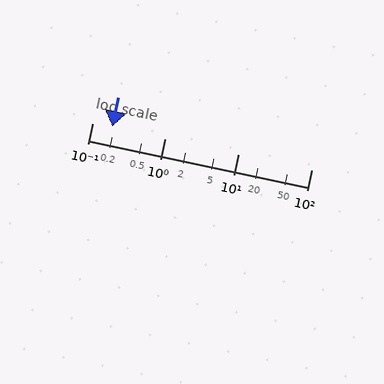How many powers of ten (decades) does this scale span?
The scale spans 3 decades, from 0.1 to 100.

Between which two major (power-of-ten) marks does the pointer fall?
The pointer is between 0.1 and 1.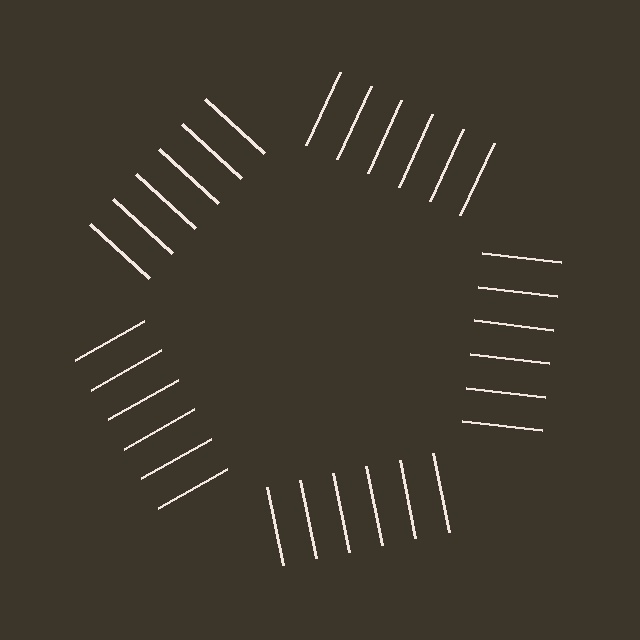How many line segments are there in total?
30 — 6 along each of the 5 edges.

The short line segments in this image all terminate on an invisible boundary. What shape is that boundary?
An illusory pentagon — the line segments terminate on its edges but no continuous stroke is drawn.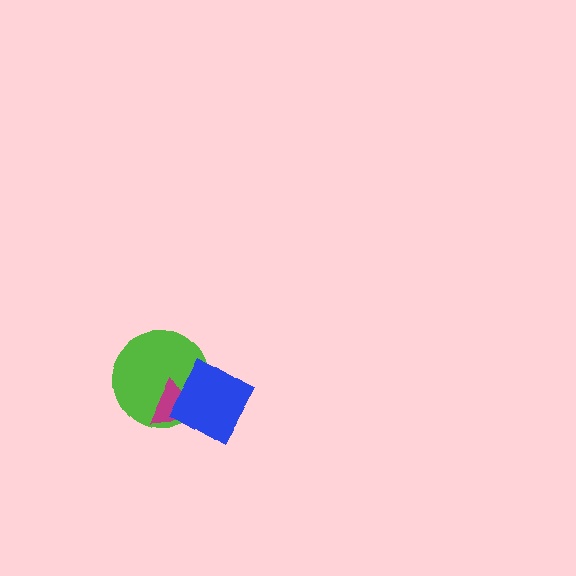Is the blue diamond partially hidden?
No, no other shape covers it.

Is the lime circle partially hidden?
Yes, it is partially covered by another shape.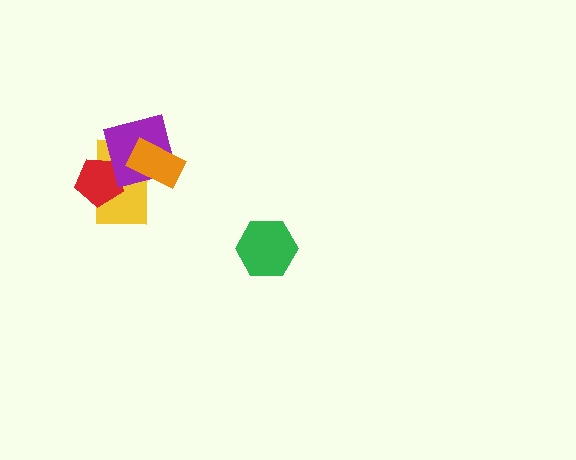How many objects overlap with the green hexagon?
0 objects overlap with the green hexagon.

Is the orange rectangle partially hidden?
No, no other shape covers it.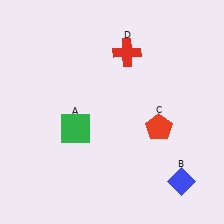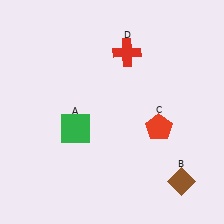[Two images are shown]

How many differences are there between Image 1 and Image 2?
There is 1 difference between the two images.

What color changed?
The diamond (B) changed from blue in Image 1 to brown in Image 2.